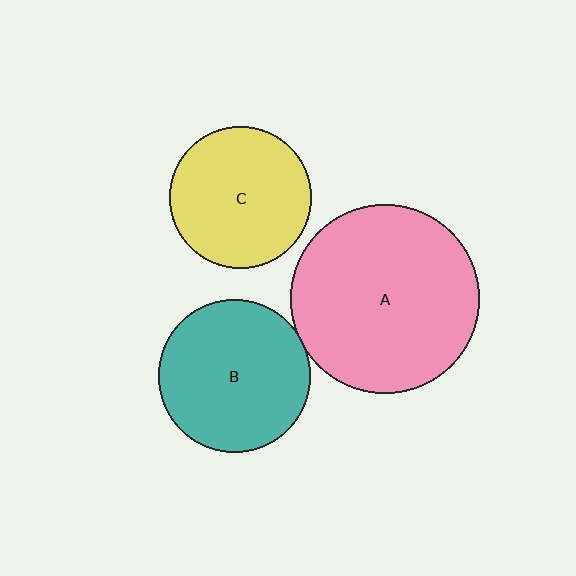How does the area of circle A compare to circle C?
Approximately 1.8 times.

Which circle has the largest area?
Circle A (pink).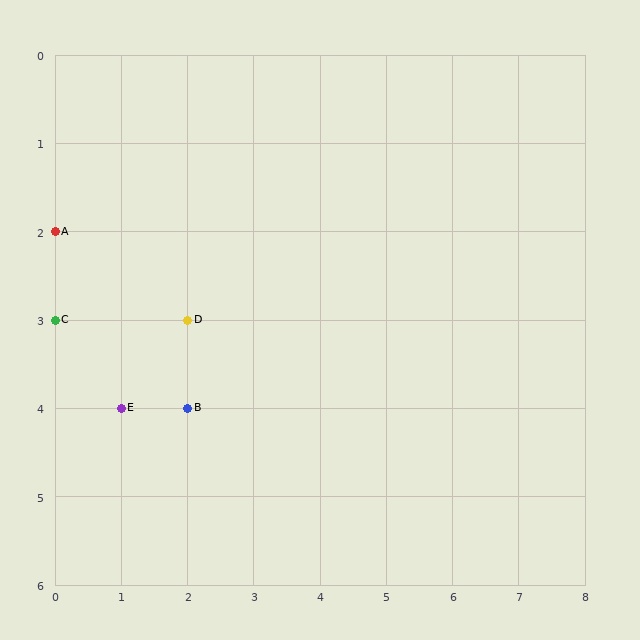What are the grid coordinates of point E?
Point E is at grid coordinates (1, 4).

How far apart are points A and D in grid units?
Points A and D are 2 columns and 1 row apart (about 2.2 grid units diagonally).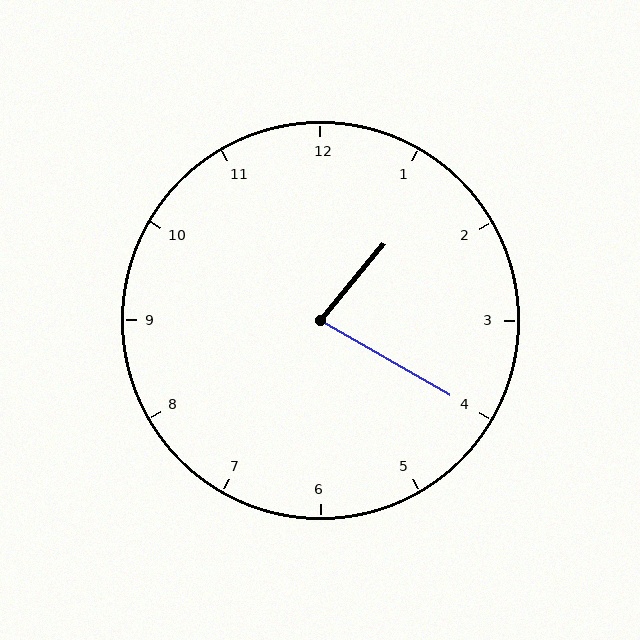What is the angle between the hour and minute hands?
Approximately 80 degrees.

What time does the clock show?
1:20.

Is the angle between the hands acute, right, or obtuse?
It is acute.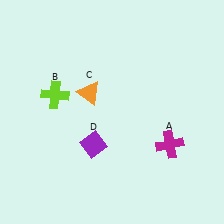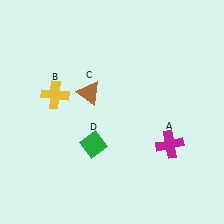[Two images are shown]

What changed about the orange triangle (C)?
In Image 1, C is orange. In Image 2, it changed to brown.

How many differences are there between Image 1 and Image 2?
There are 3 differences between the two images.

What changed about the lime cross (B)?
In Image 1, B is lime. In Image 2, it changed to yellow.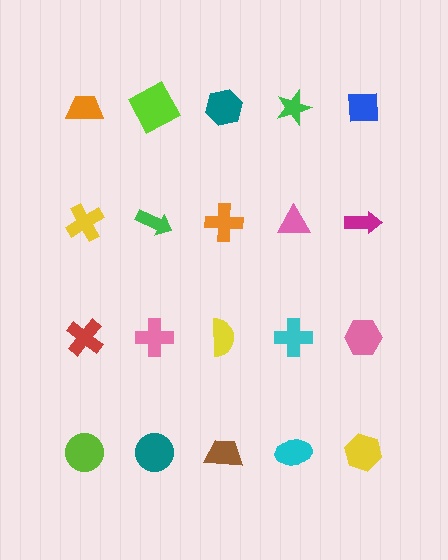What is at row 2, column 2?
A green arrow.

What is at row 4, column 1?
A lime circle.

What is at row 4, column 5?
A yellow hexagon.